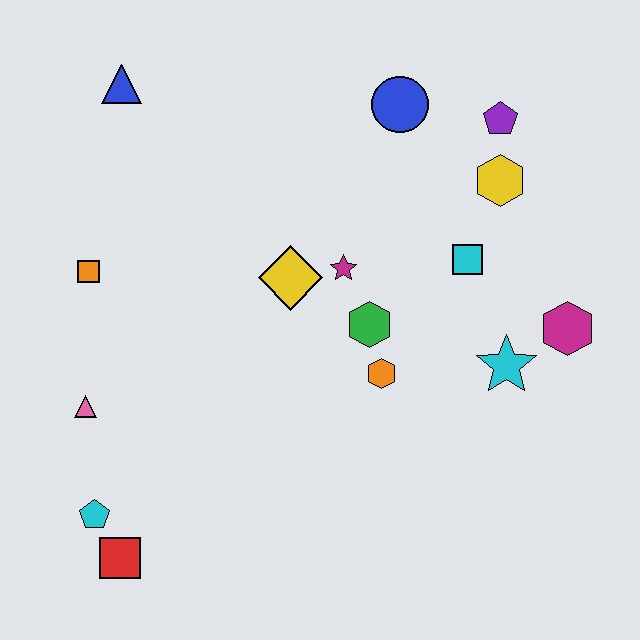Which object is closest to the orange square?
The pink triangle is closest to the orange square.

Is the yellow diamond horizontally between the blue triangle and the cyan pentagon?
No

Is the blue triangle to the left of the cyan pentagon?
No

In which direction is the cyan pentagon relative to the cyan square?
The cyan pentagon is to the left of the cyan square.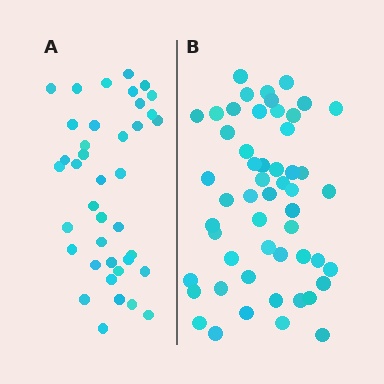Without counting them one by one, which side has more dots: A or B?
Region B (the right region) has more dots.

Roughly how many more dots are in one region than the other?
Region B has approximately 15 more dots than region A.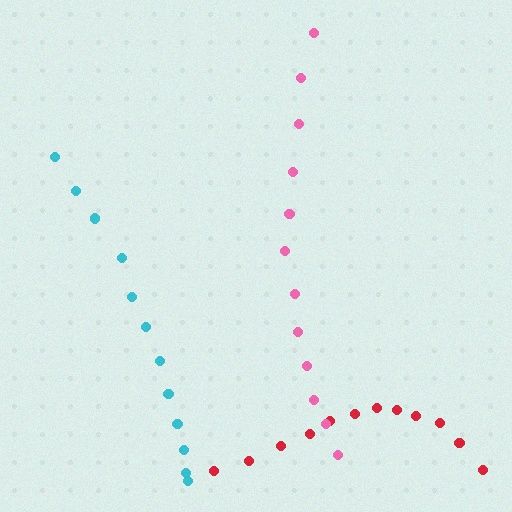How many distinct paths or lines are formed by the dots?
There are 3 distinct paths.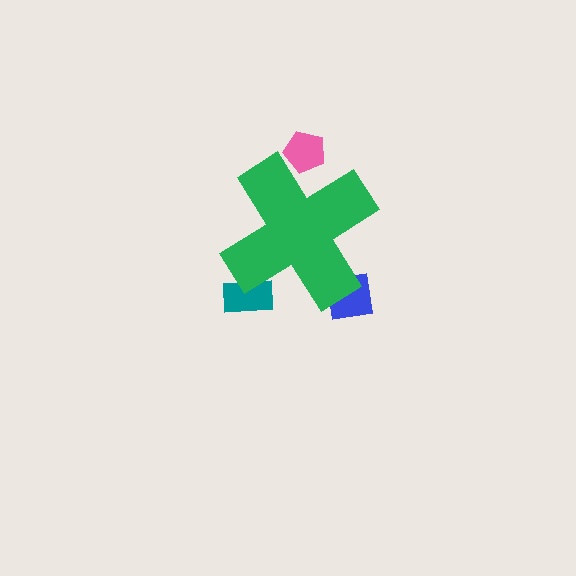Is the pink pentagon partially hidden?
Yes, the pink pentagon is partially hidden behind the green cross.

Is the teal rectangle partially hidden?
Yes, the teal rectangle is partially hidden behind the green cross.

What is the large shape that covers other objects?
A green cross.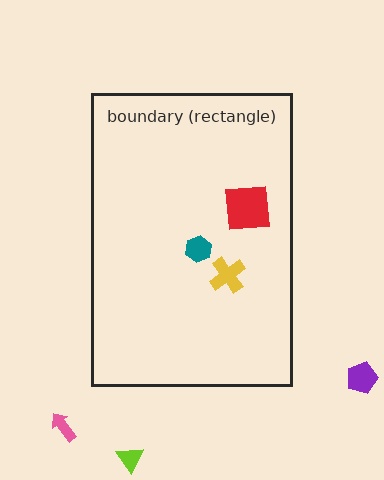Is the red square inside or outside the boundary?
Inside.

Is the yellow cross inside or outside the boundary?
Inside.